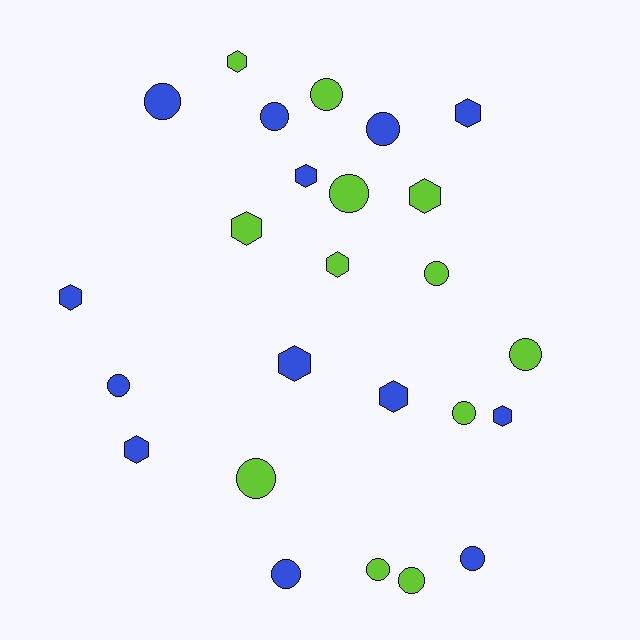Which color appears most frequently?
Blue, with 13 objects.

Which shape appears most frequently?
Circle, with 14 objects.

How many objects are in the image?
There are 25 objects.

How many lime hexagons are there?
There are 4 lime hexagons.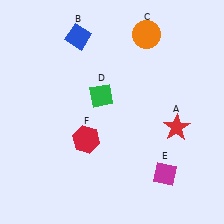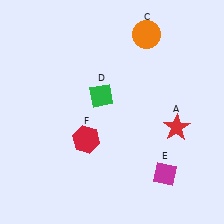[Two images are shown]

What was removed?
The blue diamond (B) was removed in Image 2.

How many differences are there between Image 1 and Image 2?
There is 1 difference between the two images.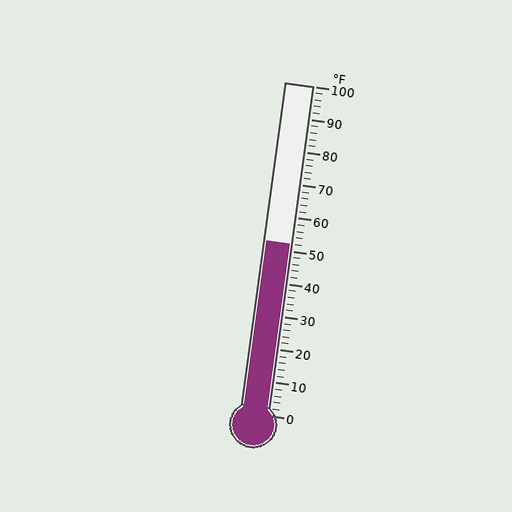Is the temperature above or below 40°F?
The temperature is above 40°F.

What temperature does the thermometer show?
The thermometer shows approximately 52°F.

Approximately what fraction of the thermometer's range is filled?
The thermometer is filled to approximately 50% of its range.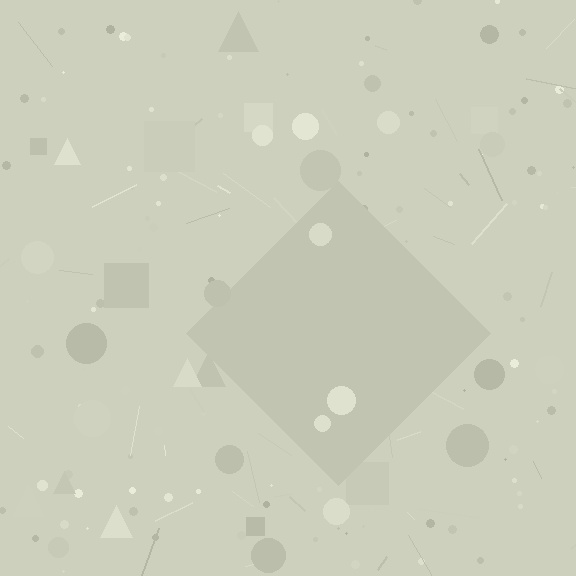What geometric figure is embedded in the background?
A diamond is embedded in the background.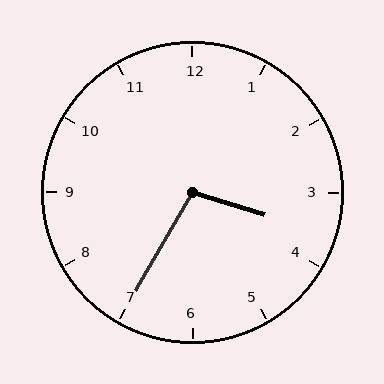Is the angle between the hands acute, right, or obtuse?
It is obtuse.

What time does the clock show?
3:35.